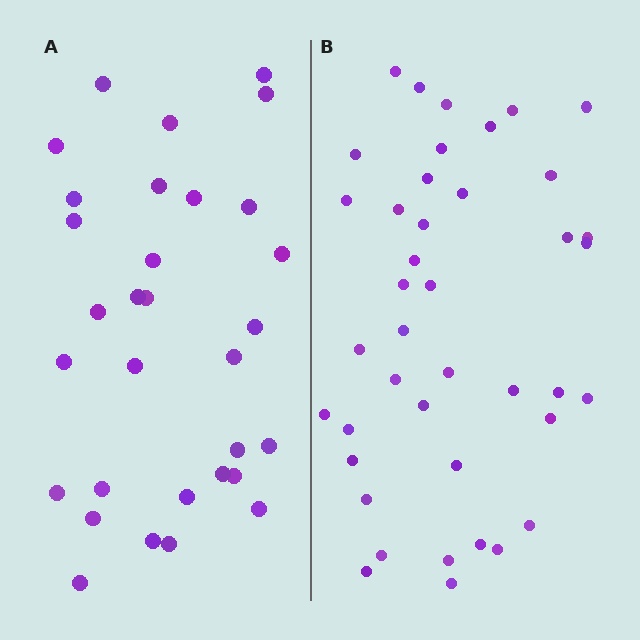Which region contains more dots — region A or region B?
Region B (the right region) has more dots.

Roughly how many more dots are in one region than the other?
Region B has roughly 10 or so more dots than region A.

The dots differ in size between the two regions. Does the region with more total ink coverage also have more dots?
No. Region A has more total ink coverage because its dots are larger, but region B actually contains more individual dots. Total area can be misleading — the number of items is what matters here.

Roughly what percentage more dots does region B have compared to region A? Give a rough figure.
About 30% more.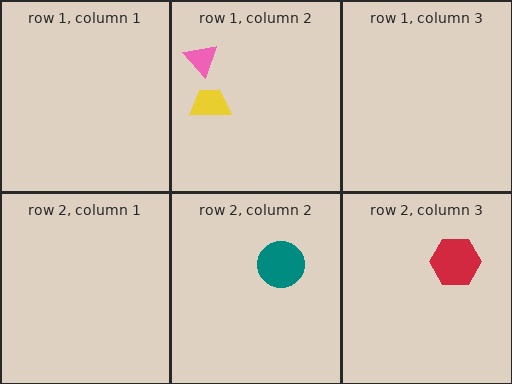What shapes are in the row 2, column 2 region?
The teal circle.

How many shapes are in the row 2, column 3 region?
1.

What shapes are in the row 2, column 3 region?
The red hexagon.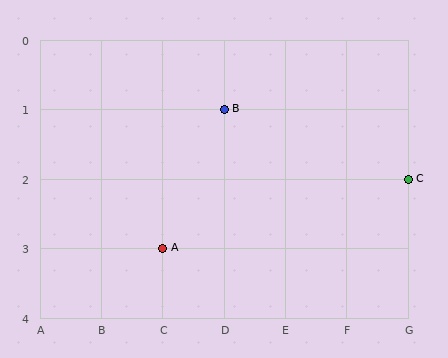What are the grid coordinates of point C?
Point C is at grid coordinates (G, 2).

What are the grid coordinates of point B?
Point B is at grid coordinates (D, 1).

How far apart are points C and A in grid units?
Points C and A are 4 columns and 1 row apart (about 4.1 grid units diagonally).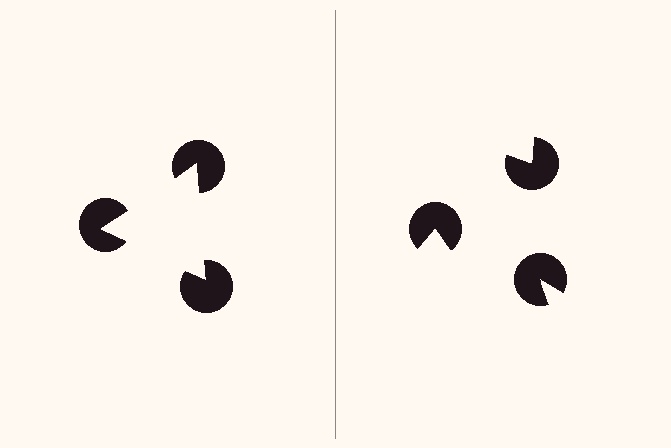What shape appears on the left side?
An illusory triangle.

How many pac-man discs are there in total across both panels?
6 — 3 on each side.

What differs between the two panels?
The pac-man discs are positioned identically on both sides; only the wedge orientations differ. On the left they align to a triangle; on the right they are misaligned.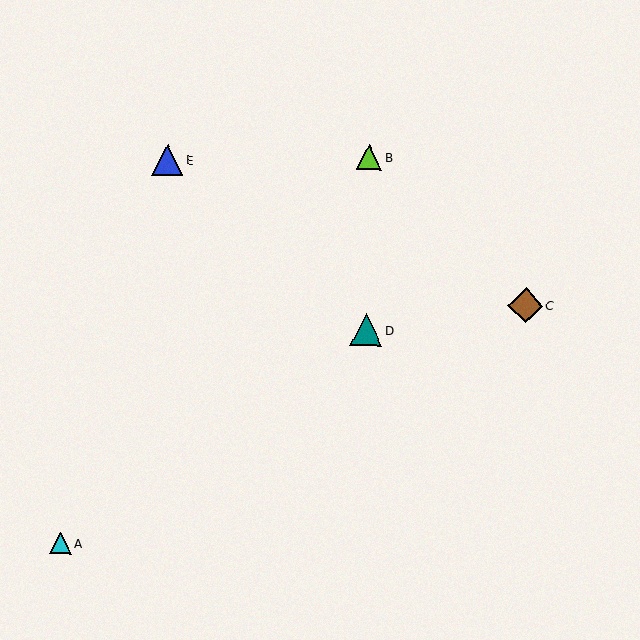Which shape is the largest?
The brown diamond (labeled C) is the largest.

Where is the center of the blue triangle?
The center of the blue triangle is at (167, 160).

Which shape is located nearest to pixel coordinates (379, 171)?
The lime triangle (labeled B) at (369, 157) is nearest to that location.